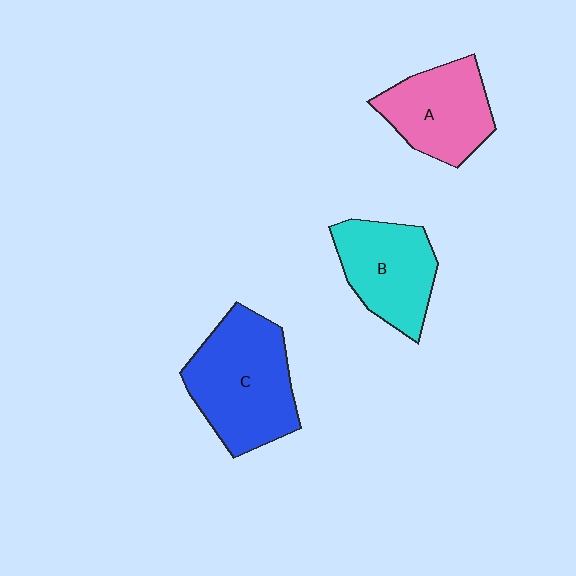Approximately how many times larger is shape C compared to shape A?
Approximately 1.4 times.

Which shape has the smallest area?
Shape A (pink).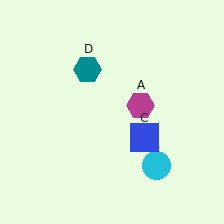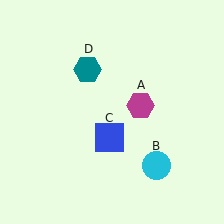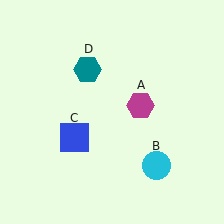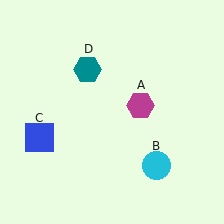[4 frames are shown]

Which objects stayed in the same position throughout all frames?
Magenta hexagon (object A) and cyan circle (object B) and teal hexagon (object D) remained stationary.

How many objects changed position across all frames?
1 object changed position: blue square (object C).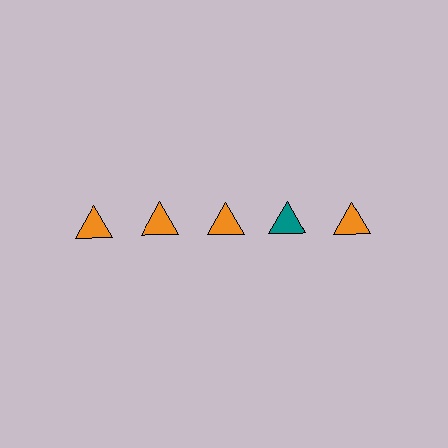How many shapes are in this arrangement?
There are 5 shapes arranged in a grid pattern.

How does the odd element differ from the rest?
It has a different color: teal instead of orange.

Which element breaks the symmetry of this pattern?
The teal triangle in the top row, second from right column breaks the symmetry. All other shapes are orange triangles.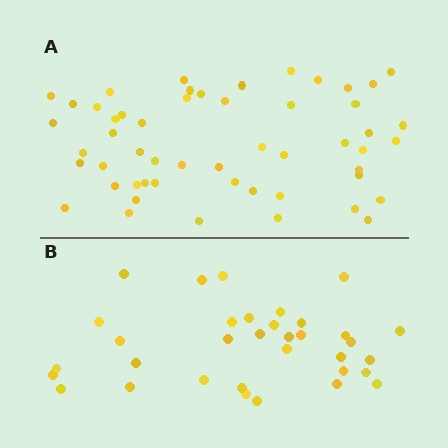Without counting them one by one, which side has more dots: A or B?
Region A (the top region) has more dots.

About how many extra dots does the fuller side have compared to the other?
Region A has approximately 20 more dots than region B.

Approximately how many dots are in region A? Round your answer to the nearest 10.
About 50 dots. (The exact count is 53, which rounds to 50.)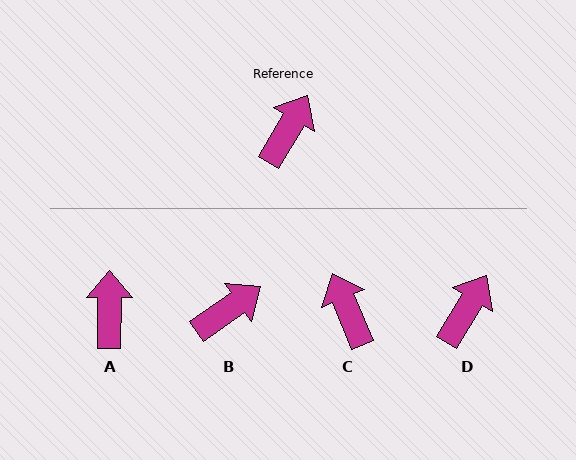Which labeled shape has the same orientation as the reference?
D.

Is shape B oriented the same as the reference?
No, it is off by about 24 degrees.